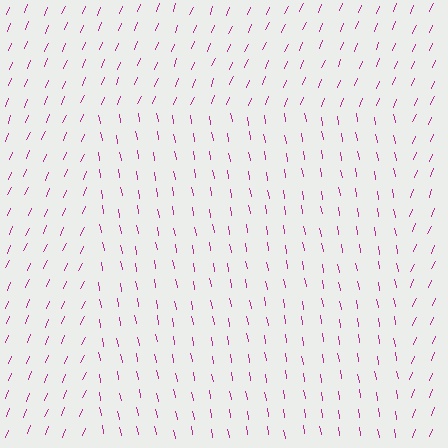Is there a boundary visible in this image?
Yes, there is a texture boundary formed by a change in line orientation.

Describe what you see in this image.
The image is filled with small magenta line segments. A rectangle region in the image has lines oriented differently from the surrounding lines, creating a visible texture boundary.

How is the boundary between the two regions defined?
The boundary is defined purely by a change in line orientation (approximately 33 degrees difference). All lines are the same color and thickness.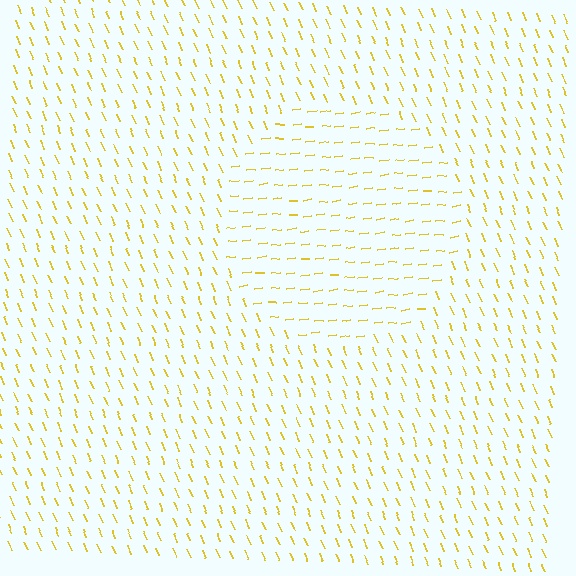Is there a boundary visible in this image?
Yes, there is a texture boundary formed by a change in line orientation.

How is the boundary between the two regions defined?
The boundary is defined purely by a change in line orientation (approximately 74 degrees difference). All lines are the same color and thickness.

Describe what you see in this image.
The image is filled with small yellow line segments. A circle region in the image has lines oriented differently from the surrounding lines, creating a visible texture boundary.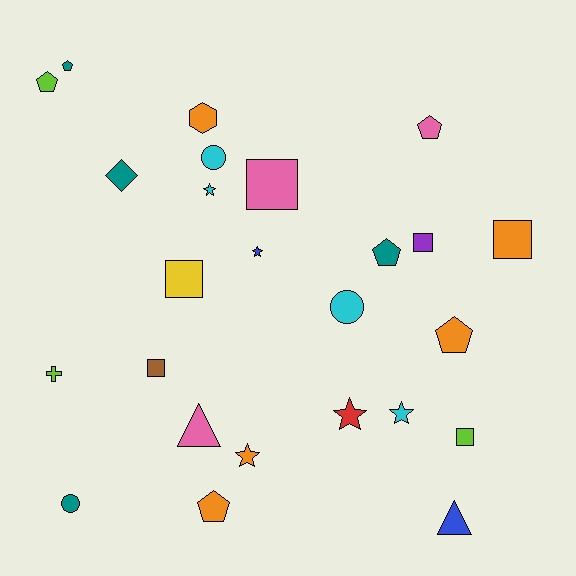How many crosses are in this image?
There is 1 cross.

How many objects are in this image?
There are 25 objects.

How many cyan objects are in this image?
There are 4 cyan objects.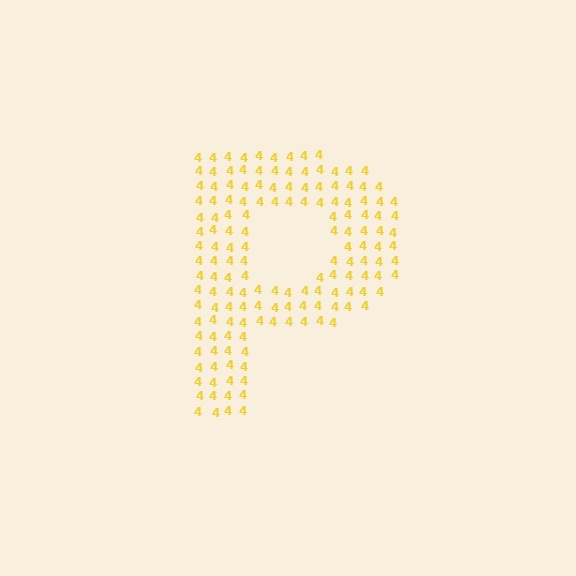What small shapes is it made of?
It is made of small digit 4's.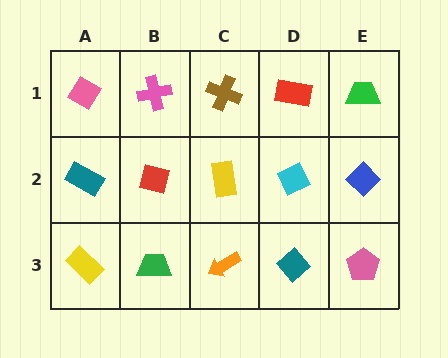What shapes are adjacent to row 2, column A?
A pink diamond (row 1, column A), a yellow rectangle (row 3, column A), a red square (row 2, column B).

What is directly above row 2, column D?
A red rectangle.